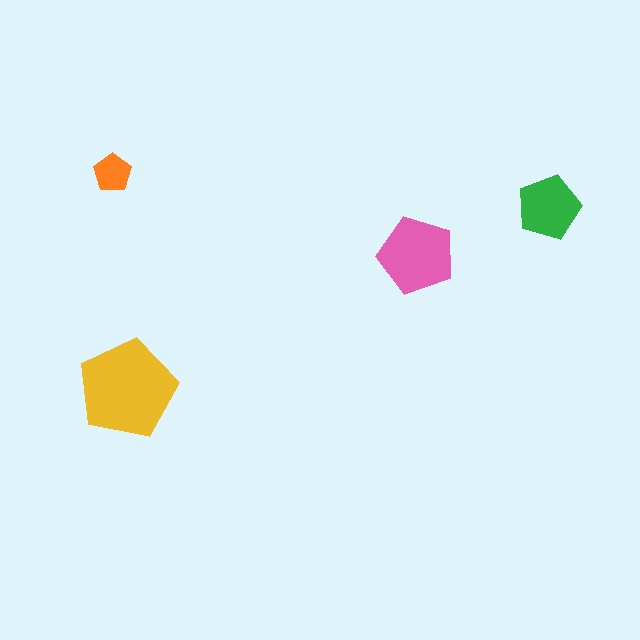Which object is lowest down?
The yellow pentagon is bottommost.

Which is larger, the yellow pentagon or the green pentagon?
The yellow one.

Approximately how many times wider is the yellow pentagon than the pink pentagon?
About 1.5 times wider.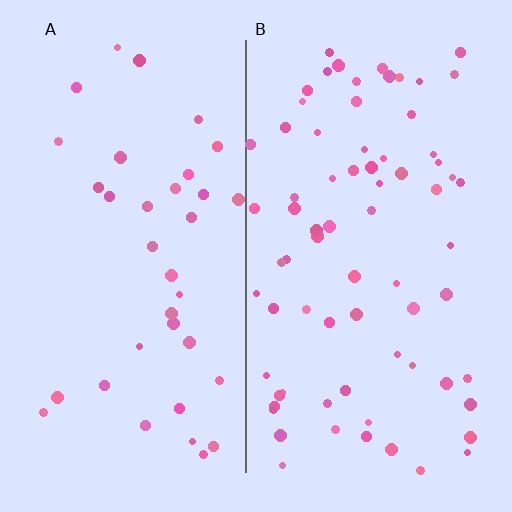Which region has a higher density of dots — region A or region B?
B (the right).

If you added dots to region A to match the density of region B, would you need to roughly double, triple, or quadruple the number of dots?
Approximately double.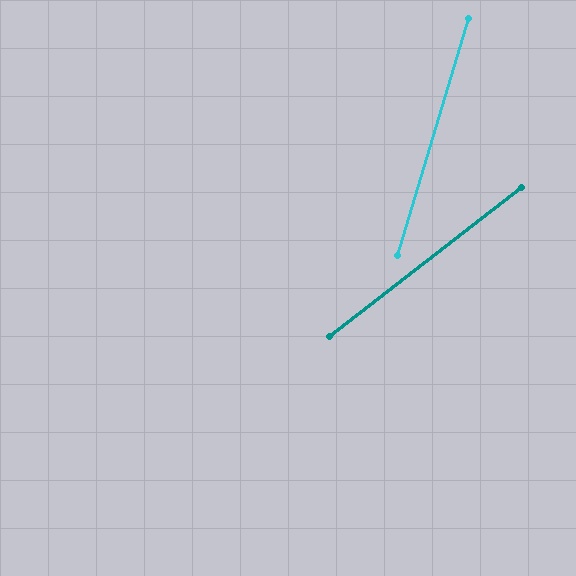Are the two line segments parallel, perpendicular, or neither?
Neither parallel nor perpendicular — they differ by about 36°.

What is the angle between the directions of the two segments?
Approximately 36 degrees.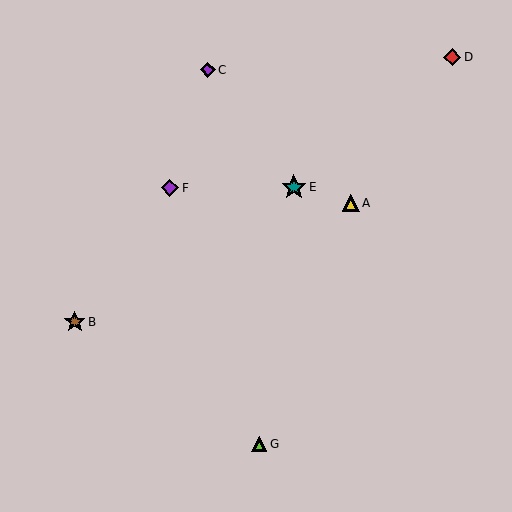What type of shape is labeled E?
Shape E is a teal star.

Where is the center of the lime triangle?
The center of the lime triangle is at (259, 444).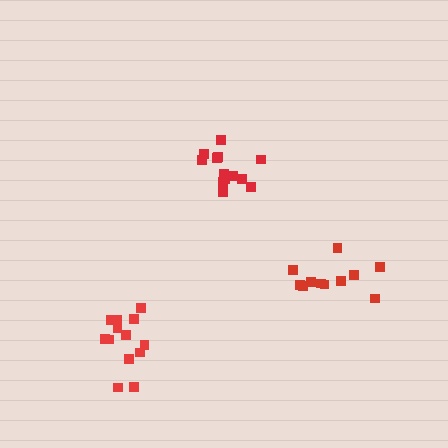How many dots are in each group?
Group 1: 14 dots, Group 2: 11 dots, Group 3: 13 dots (38 total).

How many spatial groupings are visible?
There are 3 spatial groupings.